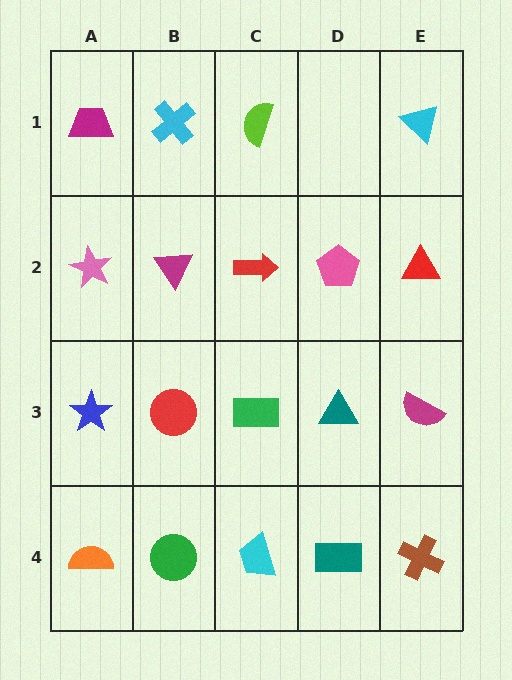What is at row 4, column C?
A cyan trapezoid.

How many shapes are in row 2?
5 shapes.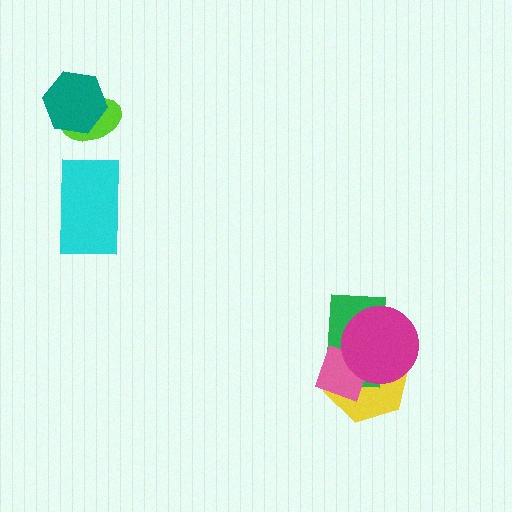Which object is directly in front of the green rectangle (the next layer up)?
The pink diamond is directly in front of the green rectangle.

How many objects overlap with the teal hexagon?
1 object overlaps with the teal hexagon.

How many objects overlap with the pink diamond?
3 objects overlap with the pink diamond.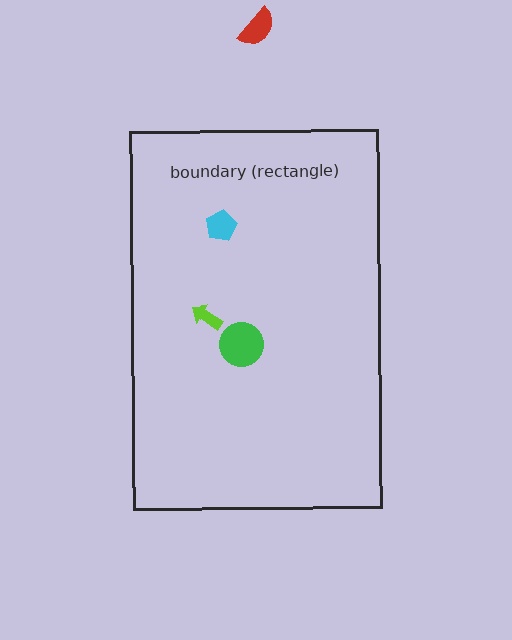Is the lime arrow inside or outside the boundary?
Inside.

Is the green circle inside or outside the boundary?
Inside.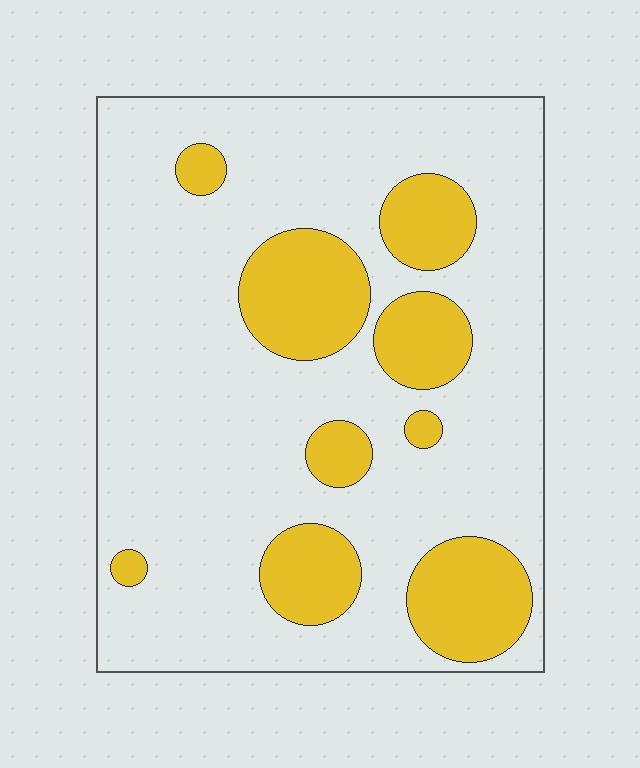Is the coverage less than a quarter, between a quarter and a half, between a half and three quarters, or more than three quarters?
Less than a quarter.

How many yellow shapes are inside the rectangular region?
9.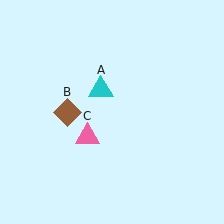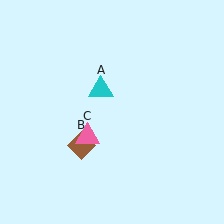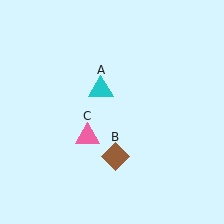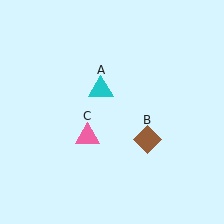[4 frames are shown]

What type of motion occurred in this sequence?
The brown diamond (object B) rotated counterclockwise around the center of the scene.